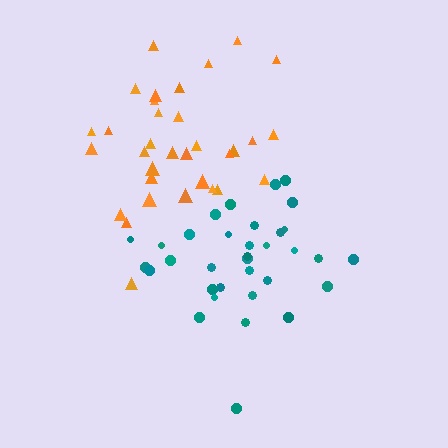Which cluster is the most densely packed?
Orange.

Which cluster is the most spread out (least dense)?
Teal.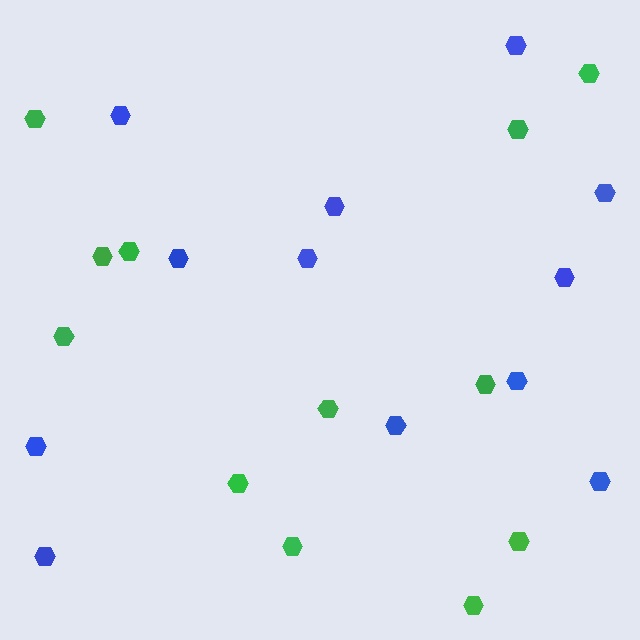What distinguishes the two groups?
There are 2 groups: one group of blue hexagons (12) and one group of green hexagons (12).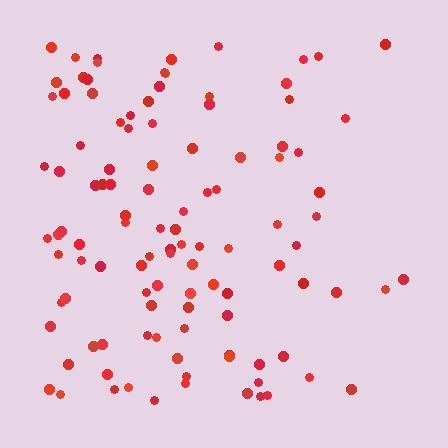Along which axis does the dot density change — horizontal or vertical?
Horizontal.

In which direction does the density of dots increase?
From right to left, with the left side densest.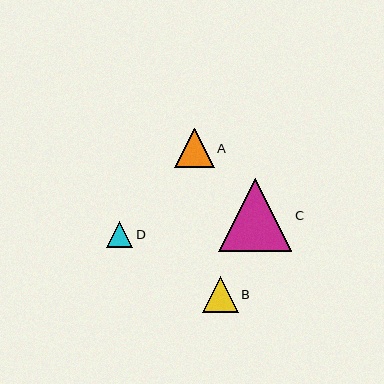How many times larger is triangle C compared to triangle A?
Triangle C is approximately 1.9 times the size of triangle A.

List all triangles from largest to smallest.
From largest to smallest: C, A, B, D.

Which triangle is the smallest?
Triangle D is the smallest with a size of approximately 27 pixels.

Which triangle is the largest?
Triangle C is the largest with a size of approximately 73 pixels.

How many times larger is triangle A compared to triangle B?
Triangle A is approximately 1.1 times the size of triangle B.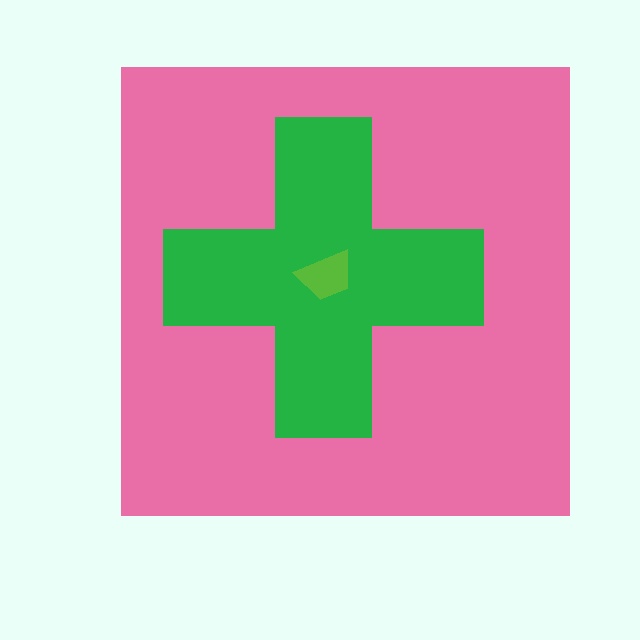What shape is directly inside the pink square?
The green cross.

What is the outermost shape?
The pink square.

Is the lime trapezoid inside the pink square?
Yes.